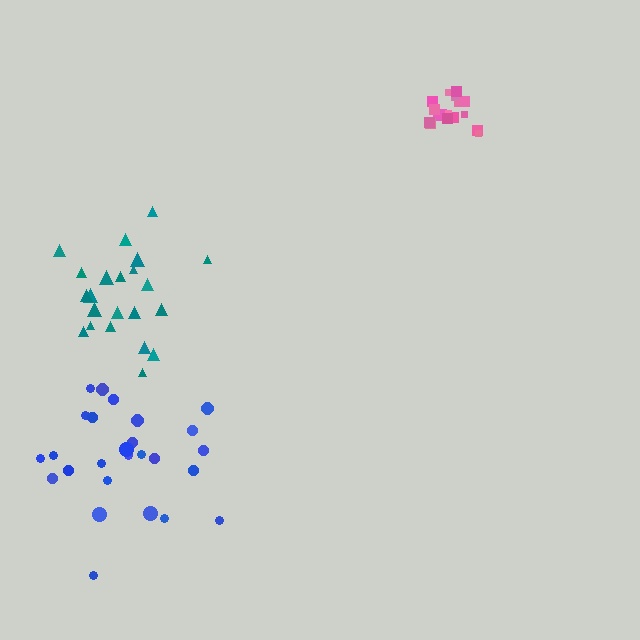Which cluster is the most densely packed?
Pink.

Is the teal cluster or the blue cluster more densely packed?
Teal.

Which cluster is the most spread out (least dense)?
Blue.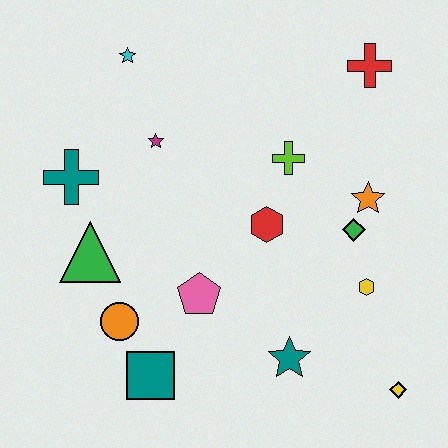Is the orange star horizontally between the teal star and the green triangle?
No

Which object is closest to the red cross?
The lime cross is closest to the red cross.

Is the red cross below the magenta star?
No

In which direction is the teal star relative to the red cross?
The teal star is below the red cross.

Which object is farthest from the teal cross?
The yellow diamond is farthest from the teal cross.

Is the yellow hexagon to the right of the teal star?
Yes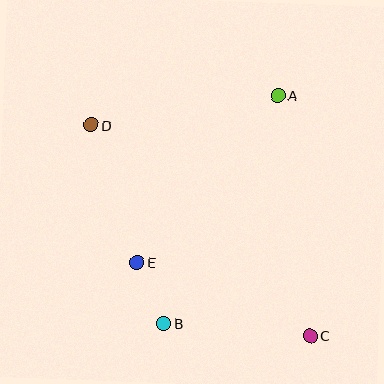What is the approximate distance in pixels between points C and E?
The distance between C and E is approximately 188 pixels.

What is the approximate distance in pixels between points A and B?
The distance between A and B is approximately 255 pixels.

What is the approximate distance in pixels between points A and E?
The distance between A and E is approximately 218 pixels.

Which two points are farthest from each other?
Points C and D are farthest from each other.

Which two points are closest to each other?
Points B and E are closest to each other.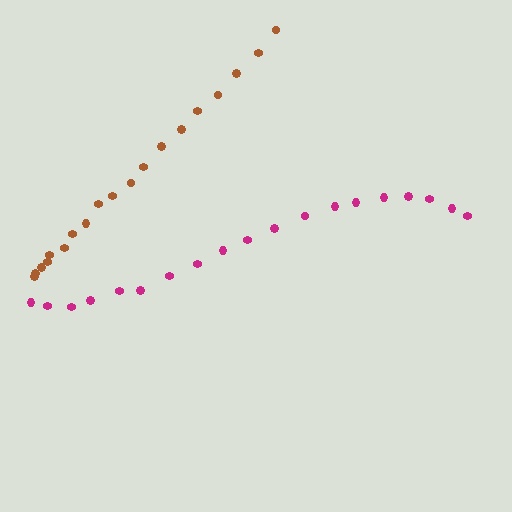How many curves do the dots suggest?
There are 2 distinct paths.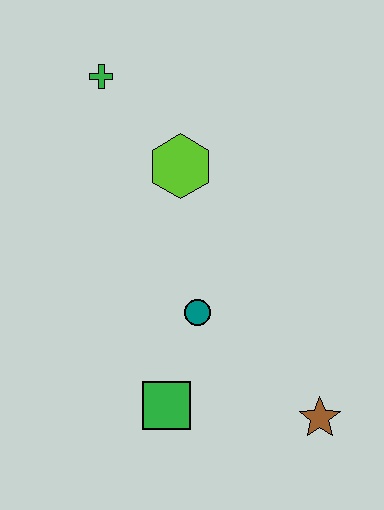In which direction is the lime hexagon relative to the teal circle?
The lime hexagon is above the teal circle.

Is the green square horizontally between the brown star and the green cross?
Yes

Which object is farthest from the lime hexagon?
The brown star is farthest from the lime hexagon.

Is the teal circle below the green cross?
Yes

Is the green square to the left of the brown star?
Yes